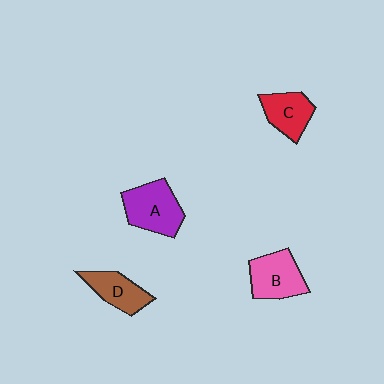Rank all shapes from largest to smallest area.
From largest to smallest: A (purple), B (pink), D (brown), C (red).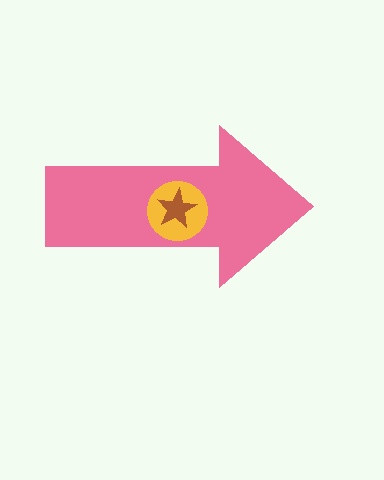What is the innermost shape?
The brown star.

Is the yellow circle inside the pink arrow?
Yes.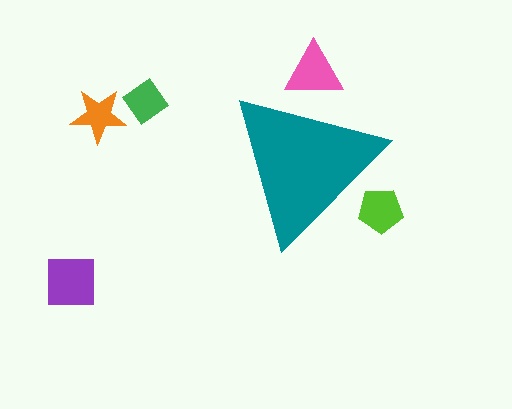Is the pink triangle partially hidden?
Yes, the pink triangle is partially hidden behind the teal triangle.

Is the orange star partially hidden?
No, the orange star is fully visible.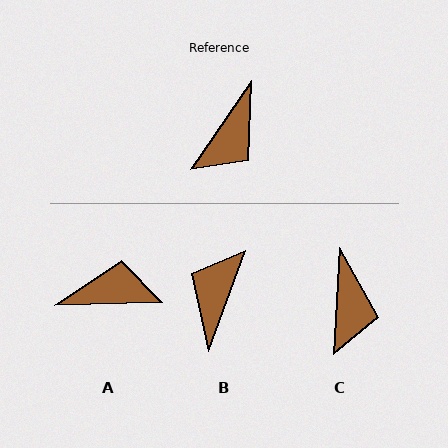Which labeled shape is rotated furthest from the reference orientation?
B, about 165 degrees away.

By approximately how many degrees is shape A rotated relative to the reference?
Approximately 126 degrees counter-clockwise.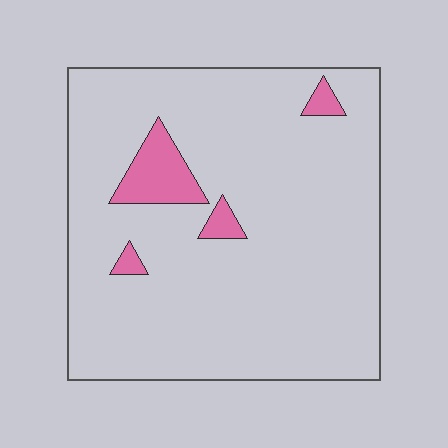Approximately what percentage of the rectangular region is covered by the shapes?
Approximately 10%.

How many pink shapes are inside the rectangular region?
4.